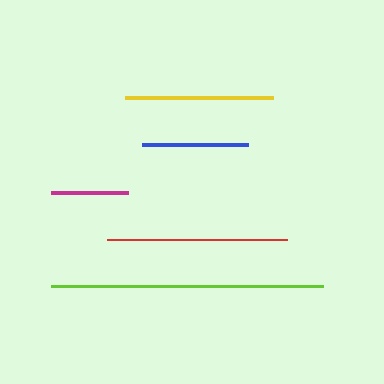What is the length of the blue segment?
The blue segment is approximately 106 pixels long.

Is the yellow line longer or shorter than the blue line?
The yellow line is longer than the blue line.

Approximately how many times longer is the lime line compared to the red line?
The lime line is approximately 1.5 times the length of the red line.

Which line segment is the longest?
The lime line is the longest at approximately 272 pixels.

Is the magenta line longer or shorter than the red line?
The red line is longer than the magenta line.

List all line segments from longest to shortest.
From longest to shortest: lime, red, yellow, blue, magenta.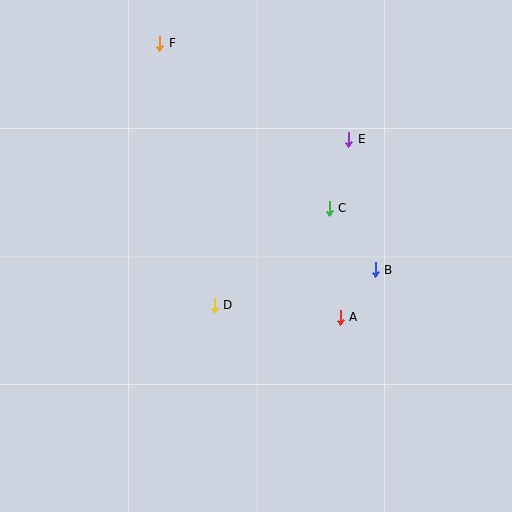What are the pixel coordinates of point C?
Point C is at (329, 208).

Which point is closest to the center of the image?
Point D at (215, 305) is closest to the center.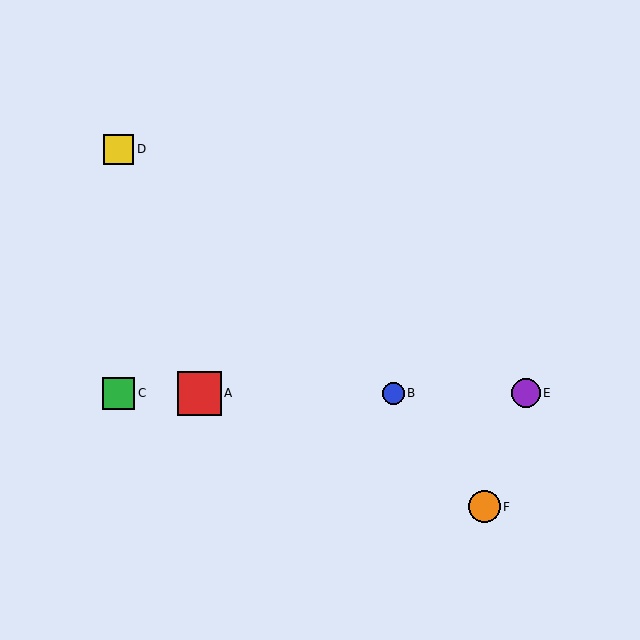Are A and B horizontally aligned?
Yes, both are at y≈393.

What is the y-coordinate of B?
Object B is at y≈393.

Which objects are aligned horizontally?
Objects A, B, C, E are aligned horizontally.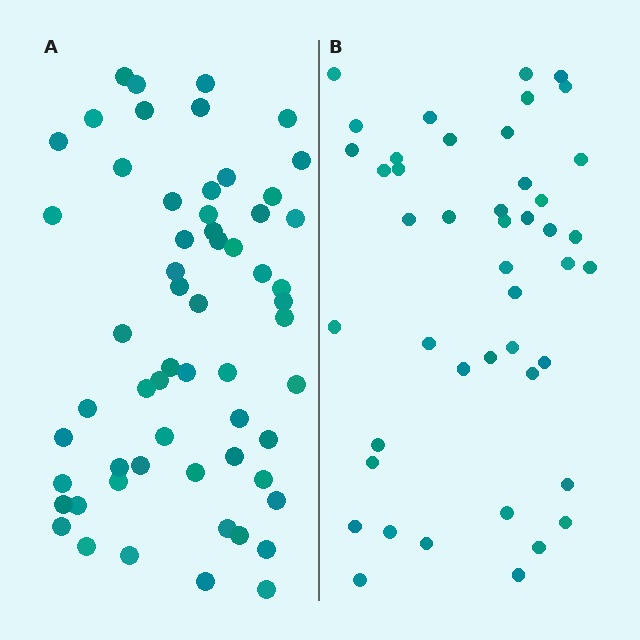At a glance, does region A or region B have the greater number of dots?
Region A (the left region) has more dots.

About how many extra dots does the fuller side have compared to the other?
Region A has approximately 15 more dots than region B.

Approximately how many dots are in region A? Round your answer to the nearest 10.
About 60 dots. (The exact count is 59, which rounds to 60.)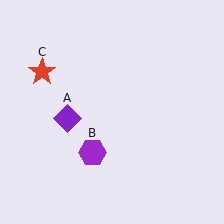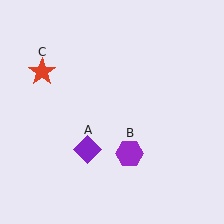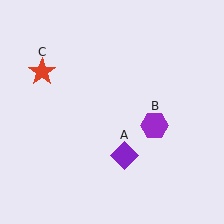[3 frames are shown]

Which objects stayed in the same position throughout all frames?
Red star (object C) remained stationary.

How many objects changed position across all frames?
2 objects changed position: purple diamond (object A), purple hexagon (object B).